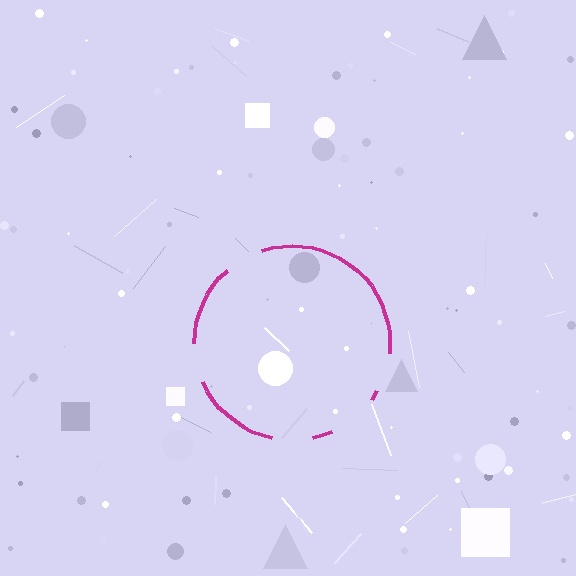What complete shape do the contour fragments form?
The contour fragments form a circle.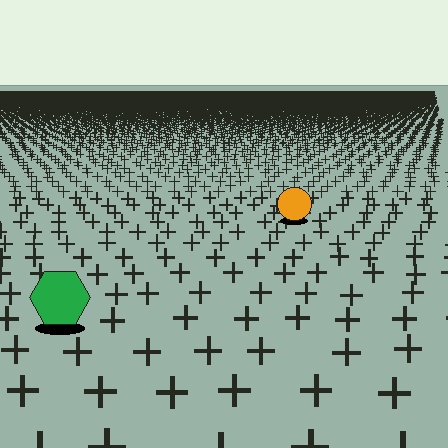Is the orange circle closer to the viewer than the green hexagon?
No. The green hexagon is closer — you can tell from the texture gradient: the ground texture is coarser near it.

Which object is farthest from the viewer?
The orange circle is farthest from the viewer. It appears smaller and the ground texture around it is denser.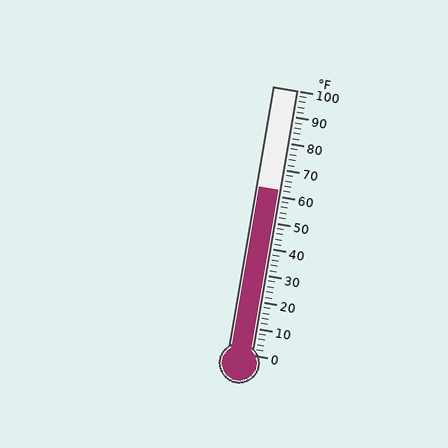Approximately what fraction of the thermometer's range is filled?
The thermometer is filled to approximately 60% of its range.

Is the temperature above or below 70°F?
The temperature is below 70°F.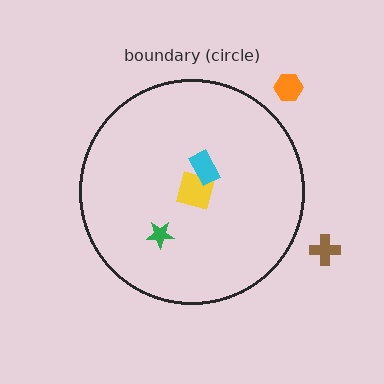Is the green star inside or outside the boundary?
Inside.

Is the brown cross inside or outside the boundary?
Outside.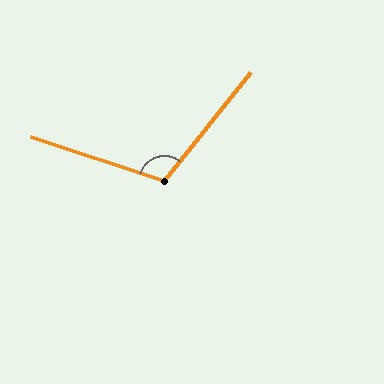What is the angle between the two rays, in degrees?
Approximately 110 degrees.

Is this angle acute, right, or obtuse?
It is obtuse.